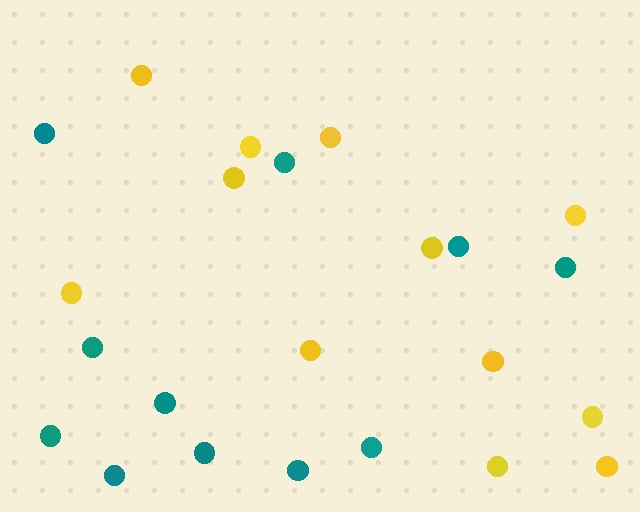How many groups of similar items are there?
There are 2 groups: one group of yellow circles (12) and one group of teal circles (11).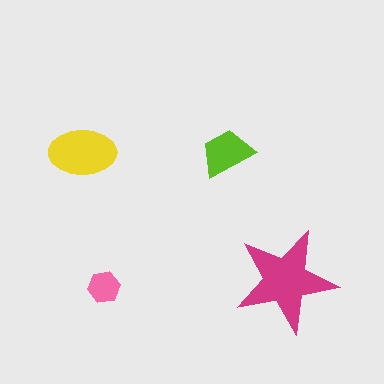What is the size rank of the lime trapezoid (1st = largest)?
3rd.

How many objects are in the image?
There are 4 objects in the image.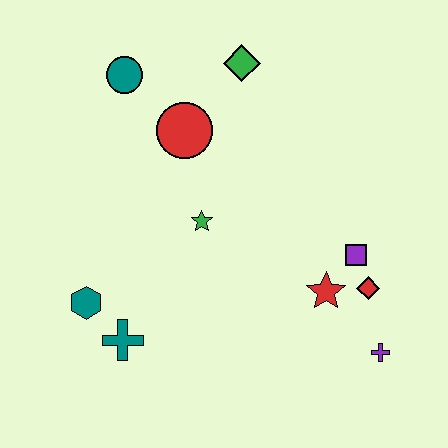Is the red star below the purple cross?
No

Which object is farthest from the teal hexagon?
The purple cross is farthest from the teal hexagon.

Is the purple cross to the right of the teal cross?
Yes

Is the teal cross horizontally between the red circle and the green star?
No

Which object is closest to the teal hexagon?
The teal cross is closest to the teal hexagon.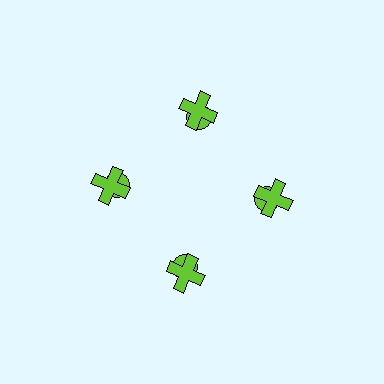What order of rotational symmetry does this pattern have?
This pattern has 4-fold rotational symmetry.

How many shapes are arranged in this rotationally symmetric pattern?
There are 8 shapes, arranged in 4 groups of 2.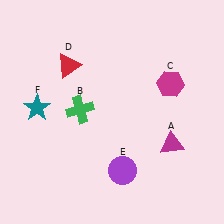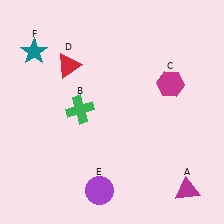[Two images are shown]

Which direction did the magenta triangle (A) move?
The magenta triangle (A) moved down.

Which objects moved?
The objects that moved are: the magenta triangle (A), the purple circle (E), the teal star (F).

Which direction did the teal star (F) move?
The teal star (F) moved up.